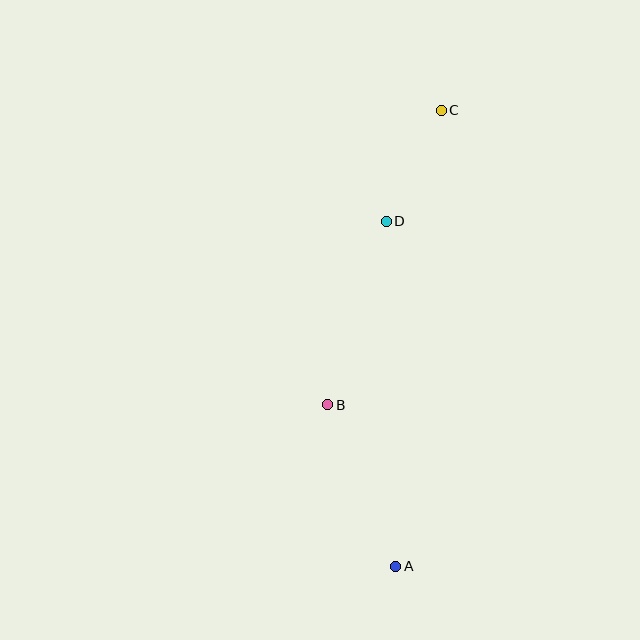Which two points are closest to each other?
Points C and D are closest to each other.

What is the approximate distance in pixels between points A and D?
The distance between A and D is approximately 345 pixels.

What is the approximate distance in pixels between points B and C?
The distance between B and C is approximately 316 pixels.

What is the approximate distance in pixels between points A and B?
The distance between A and B is approximately 175 pixels.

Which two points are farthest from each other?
Points A and C are farthest from each other.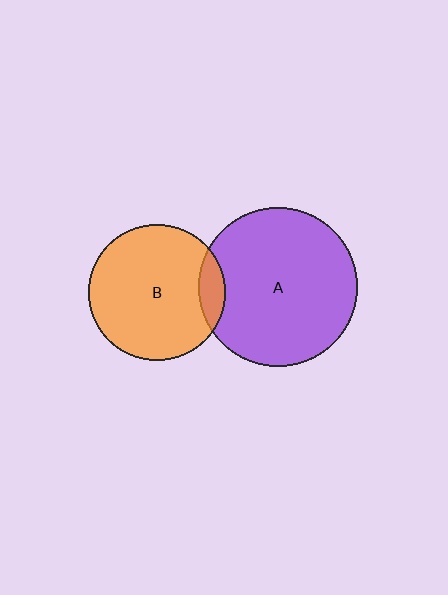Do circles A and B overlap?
Yes.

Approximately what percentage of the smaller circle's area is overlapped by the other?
Approximately 10%.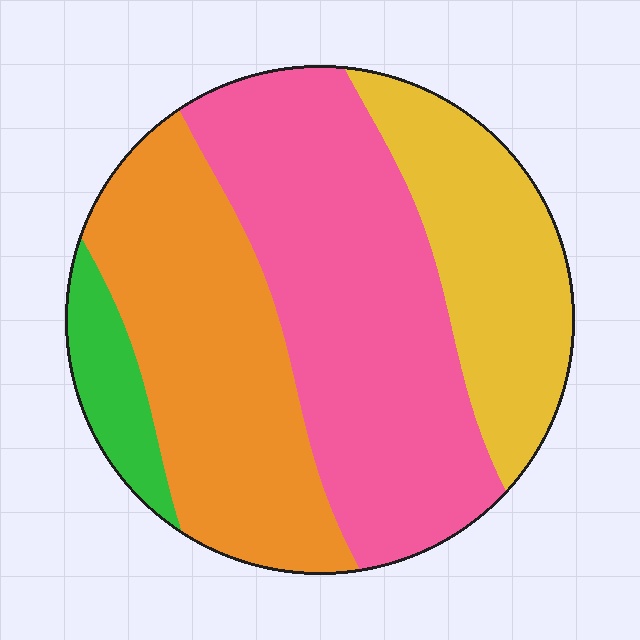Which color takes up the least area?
Green, at roughly 5%.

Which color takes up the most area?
Pink, at roughly 40%.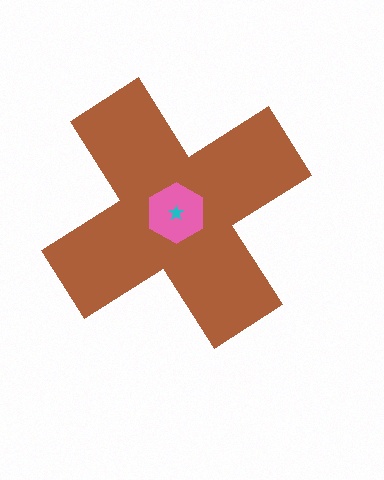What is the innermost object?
The cyan star.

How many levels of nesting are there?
3.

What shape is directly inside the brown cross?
The pink hexagon.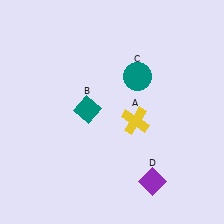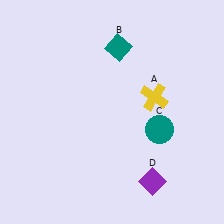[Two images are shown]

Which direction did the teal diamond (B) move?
The teal diamond (B) moved up.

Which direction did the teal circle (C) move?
The teal circle (C) moved down.